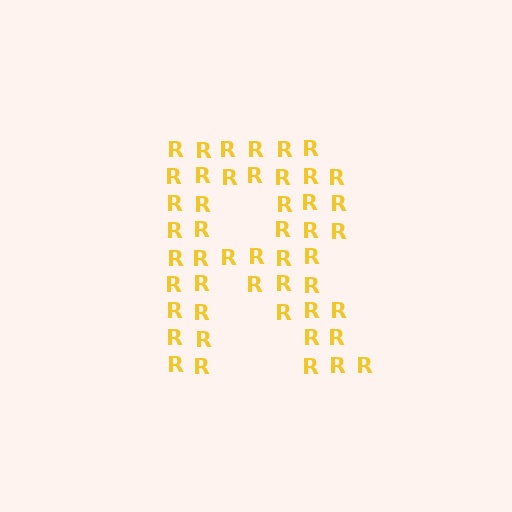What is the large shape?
The large shape is the letter R.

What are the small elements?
The small elements are letter R's.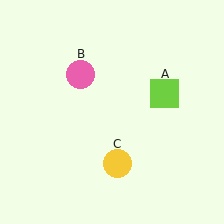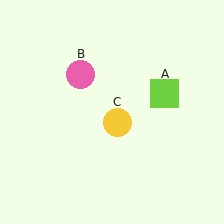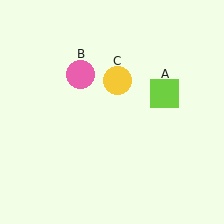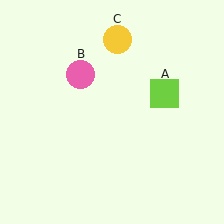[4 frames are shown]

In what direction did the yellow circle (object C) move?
The yellow circle (object C) moved up.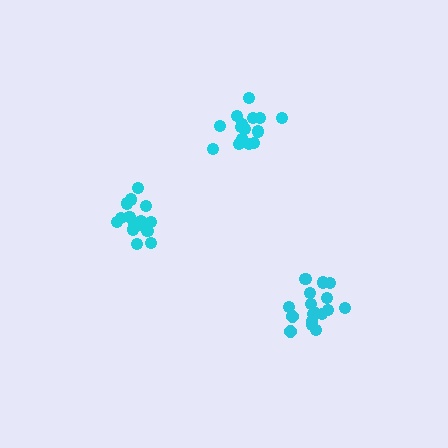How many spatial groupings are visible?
There are 3 spatial groupings.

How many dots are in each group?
Group 1: 16 dots, Group 2: 15 dots, Group 3: 17 dots (48 total).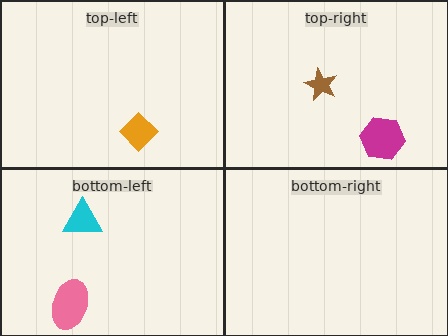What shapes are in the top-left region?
The orange diamond.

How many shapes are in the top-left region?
1.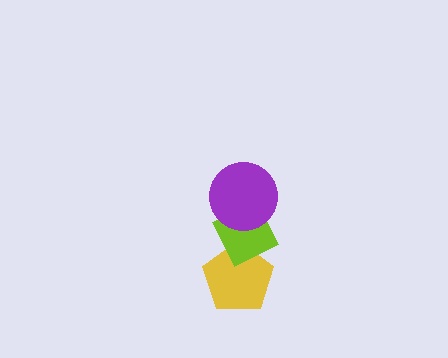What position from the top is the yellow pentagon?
The yellow pentagon is 3rd from the top.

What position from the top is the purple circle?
The purple circle is 1st from the top.